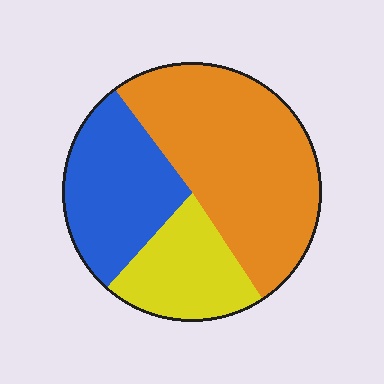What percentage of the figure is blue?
Blue covers about 30% of the figure.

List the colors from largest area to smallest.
From largest to smallest: orange, blue, yellow.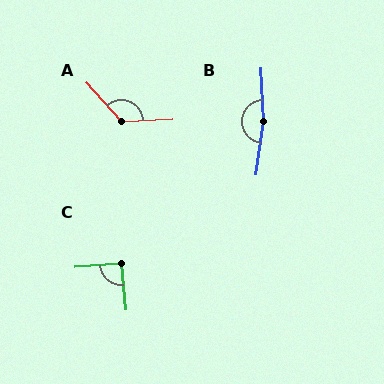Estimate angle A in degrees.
Approximately 129 degrees.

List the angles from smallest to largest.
C (92°), A (129°), B (169°).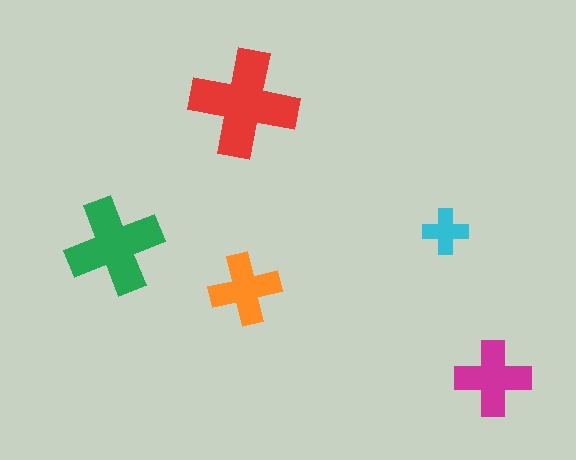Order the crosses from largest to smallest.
the red one, the green one, the magenta one, the orange one, the cyan one.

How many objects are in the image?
There are 5 objects in the image.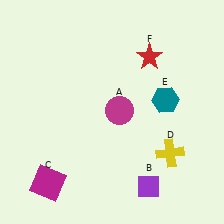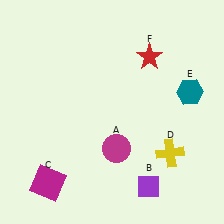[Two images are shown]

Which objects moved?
The objects that moved are: the magenta circle (A), the teal hexagon (E).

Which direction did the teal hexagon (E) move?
The teal hexagon (E) moved right.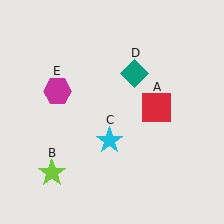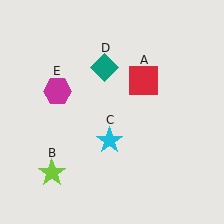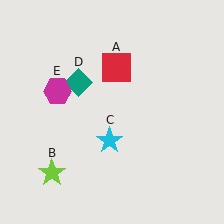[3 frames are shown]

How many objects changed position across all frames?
2 objects changed position: red square (object A), teal diamond (object D).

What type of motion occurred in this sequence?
The red square (object A), teal diamond (object D) rotated counterclockwise around the center of the scene.